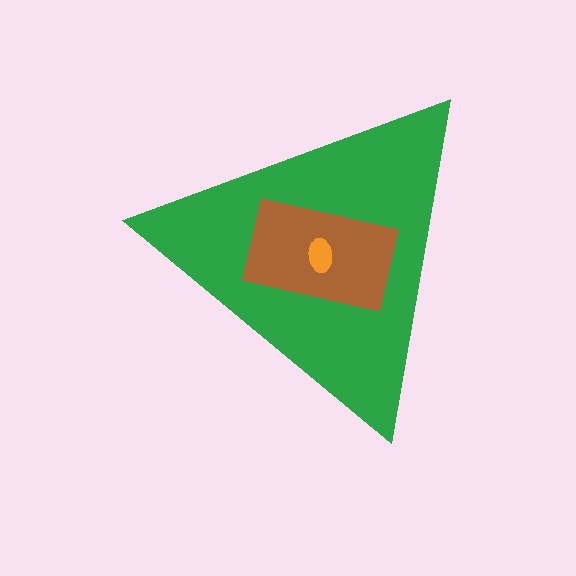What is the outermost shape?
The green triangle.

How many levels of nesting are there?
3.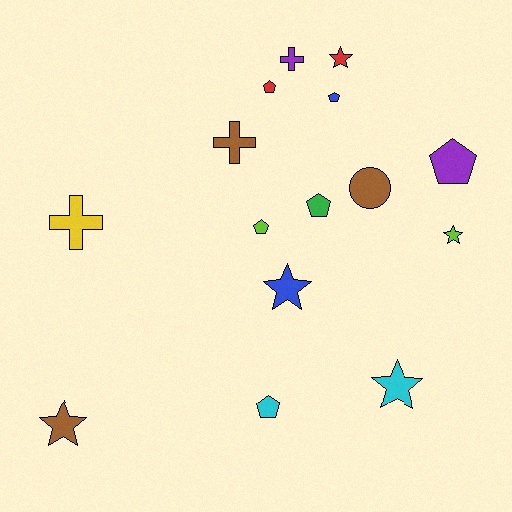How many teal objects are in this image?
There are no teal objects.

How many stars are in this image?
There are 5 stars.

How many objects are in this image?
There are 15 objects.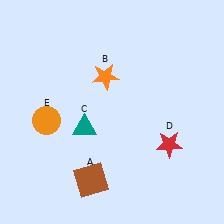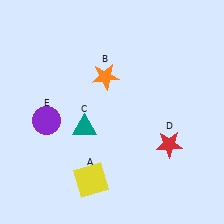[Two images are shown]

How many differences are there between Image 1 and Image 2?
There are 2 differences between the two images.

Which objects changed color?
A changed from brown to yellow. E changed from orange to purple.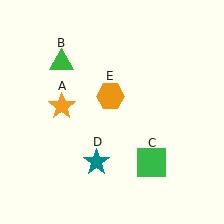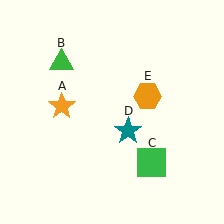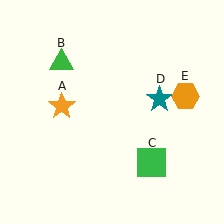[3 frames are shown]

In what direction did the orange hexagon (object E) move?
The orange hexagon (object E) moved right.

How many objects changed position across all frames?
2 objects changed position: teal star (object D), orange hexagon (object E).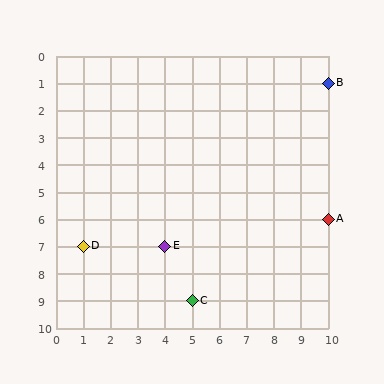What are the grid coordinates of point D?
Point D is at grid coordinates (1, 7).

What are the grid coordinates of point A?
Point A is at grid coordinates (10, 6).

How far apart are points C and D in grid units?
Points C and D are 4 columns and 2 rows apart (about 4.5 grid units diagonally).